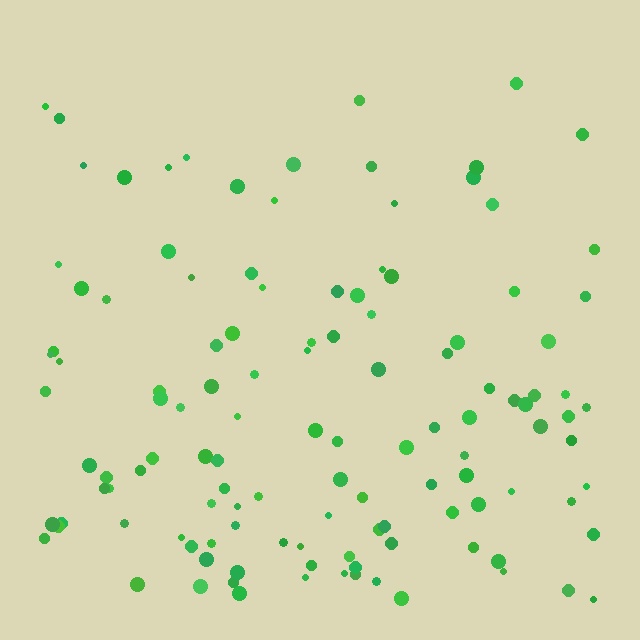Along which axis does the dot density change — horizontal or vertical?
Vertical.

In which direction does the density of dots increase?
From top to bottom, with the bottom side densest.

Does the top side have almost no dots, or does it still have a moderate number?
Still a moderate number, just noticeably fewer than the bottom.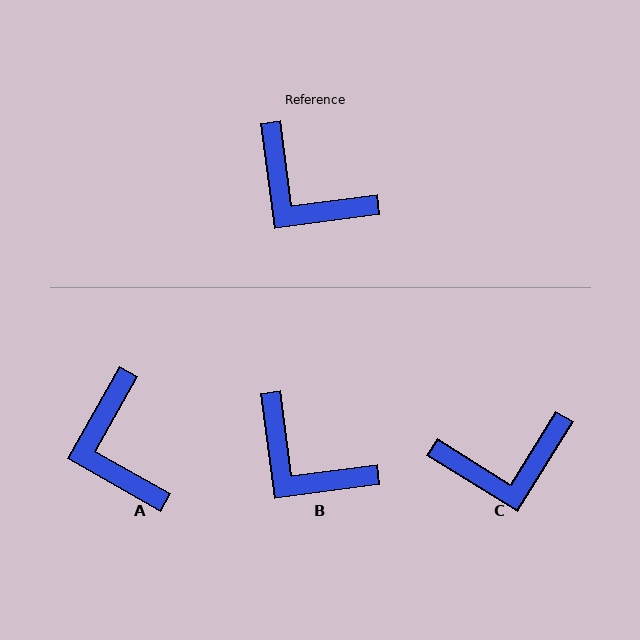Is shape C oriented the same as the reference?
No, it is off by about 50 degrees.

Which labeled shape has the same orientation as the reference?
B.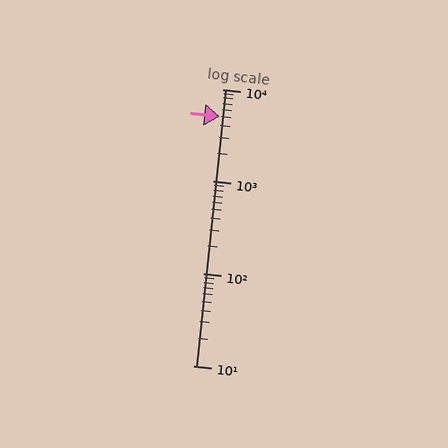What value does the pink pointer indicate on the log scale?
The pointer indicates approximately 5100.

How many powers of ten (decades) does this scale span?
The scale spans 3 decades, from 10 to 10000.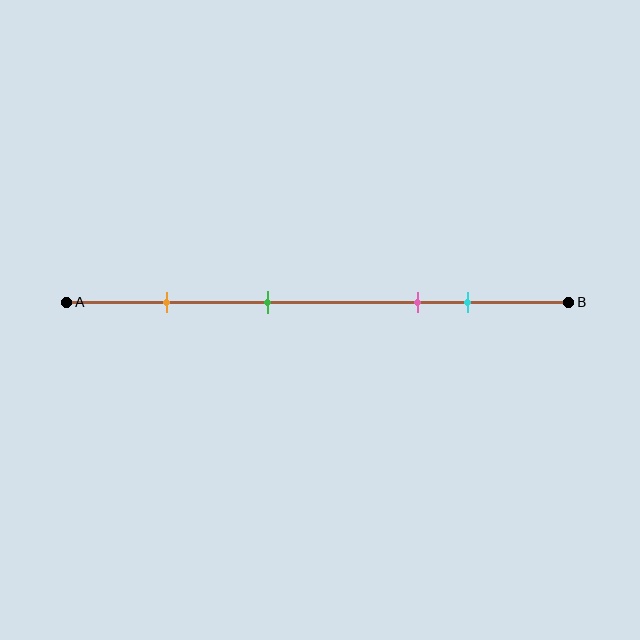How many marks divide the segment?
There are 4 marks dividing the segment.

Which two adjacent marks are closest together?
The pink and cyan marks are the closest adjacent pair.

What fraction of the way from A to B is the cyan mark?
The cyan mark is approximately 80% (0.8) of the way from A to B.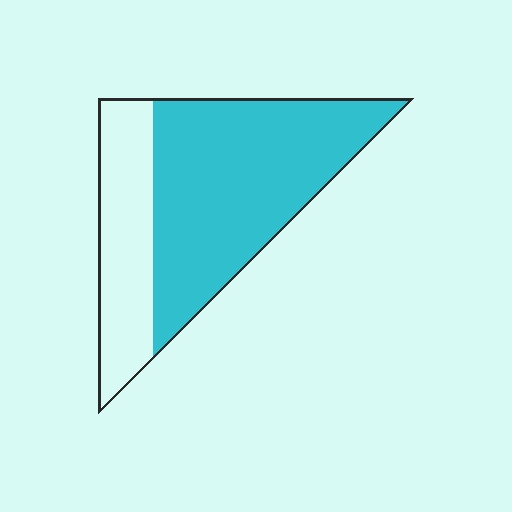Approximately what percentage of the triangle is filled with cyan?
Approximately 70%.